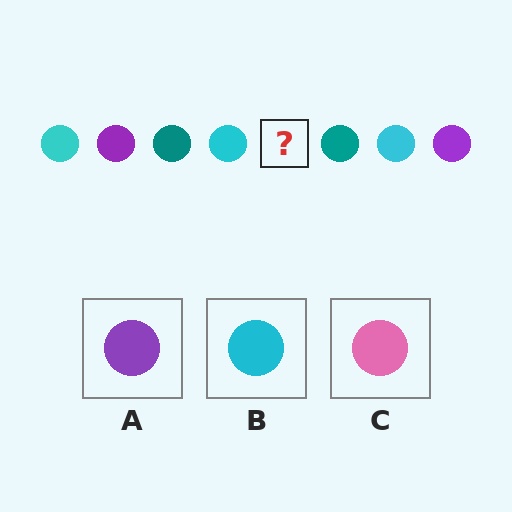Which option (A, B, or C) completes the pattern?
A.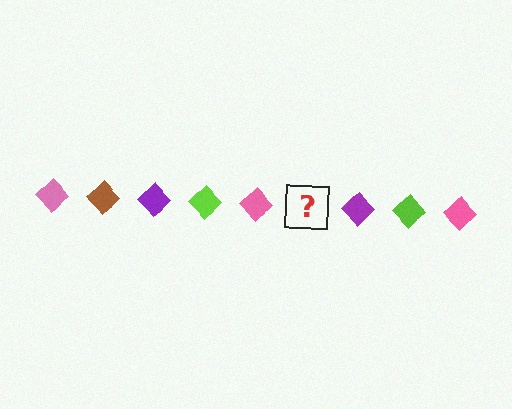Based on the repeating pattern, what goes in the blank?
The blank should be a brown diamond.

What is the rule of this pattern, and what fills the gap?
The rule is that the pattern cycles through pink, brown, purple, lime diamonds. The gap should be filled with a brown diamond.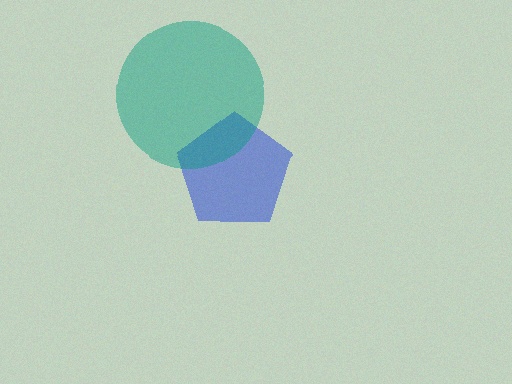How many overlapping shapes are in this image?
There are 2 overlapping shapes in the image.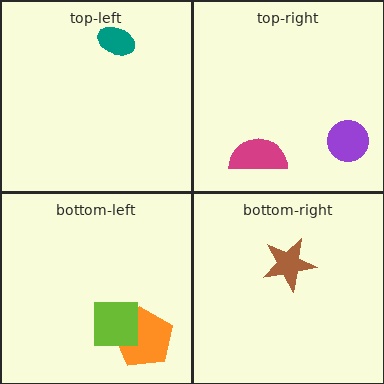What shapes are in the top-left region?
The teal ellipse.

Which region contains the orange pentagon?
The bottom-left region.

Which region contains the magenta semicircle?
The top-right region.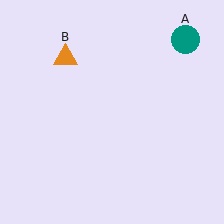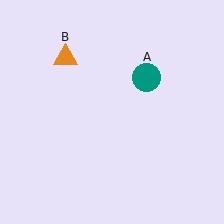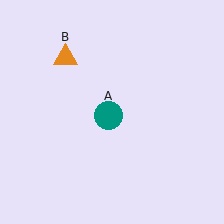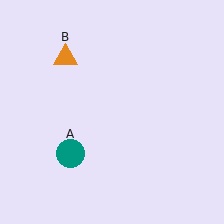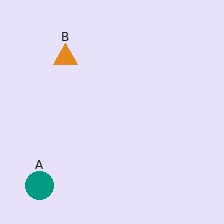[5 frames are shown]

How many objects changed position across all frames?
1 object changed position: teal circle (object A).